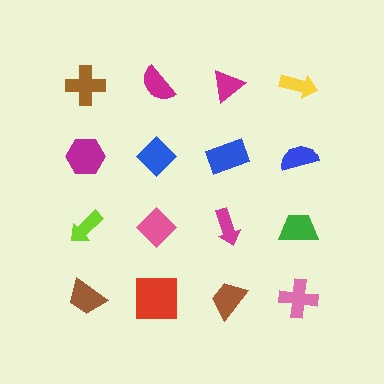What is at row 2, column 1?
A magenta hexagon.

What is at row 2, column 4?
A blue semicircle.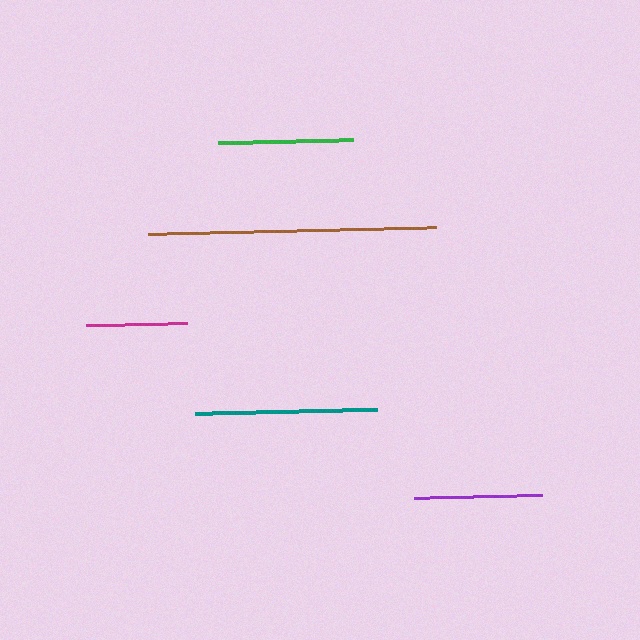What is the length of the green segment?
The green segment is approximately 135 pixels long.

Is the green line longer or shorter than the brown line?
The brown line is longer than the green line.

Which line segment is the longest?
The brown line is the longest at approximately 288 pixels.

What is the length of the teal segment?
The teal segment is approximately 182 pixels long.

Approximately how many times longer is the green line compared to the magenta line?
The green line is approximately 1.3 times the length of the magenta line.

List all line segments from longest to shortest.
From longest to shortest: brown, teal, green, purple, magenta.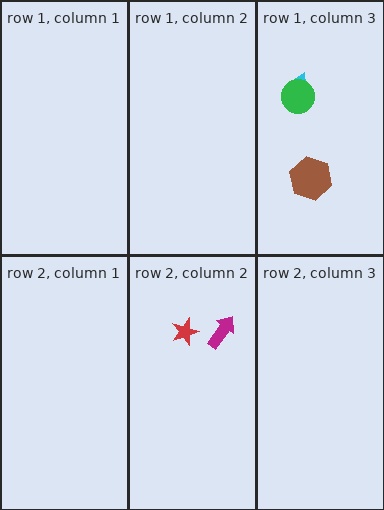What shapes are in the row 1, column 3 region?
The brown hexagon, the cyan triangle, the green circle.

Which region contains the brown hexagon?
The row 1, column 3 region.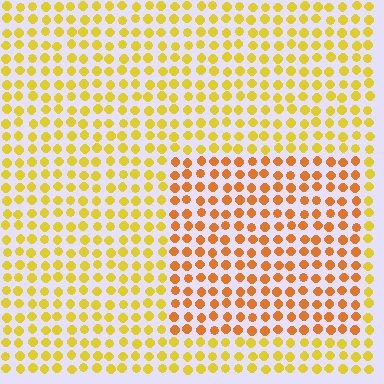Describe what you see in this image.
The image is filled with small yellow elements in a uniform arrangement. A rectangle-shaped region is visible where the elements are tinted to a slightly different hue, forming a subtle color boundary.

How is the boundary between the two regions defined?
The boundary is defined purely by a slight shift in hue (about 29 degrees). Spacing, size, and orientation are identical on both sides.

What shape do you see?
I see a rectangle.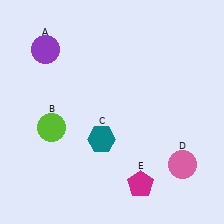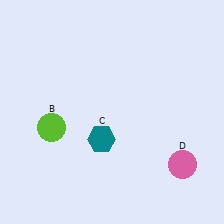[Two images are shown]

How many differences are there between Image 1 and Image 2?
There are 2 differences between the two images.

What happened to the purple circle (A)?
The purple circle (A) was removed in Image 2. It was in the top-left area of Image 1.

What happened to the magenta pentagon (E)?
The magenta pentagon (E) was removed in Image 2. It was in the bottom-right area of Image 1.